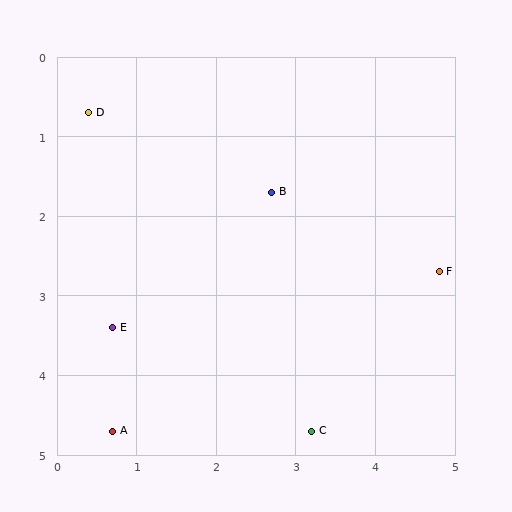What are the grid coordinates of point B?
Point B is at approximately (2.7, 1.7).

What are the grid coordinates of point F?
Point F is at approximately (4.8, 2.7).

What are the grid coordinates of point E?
Point E is at approximately (0.7, 3.4).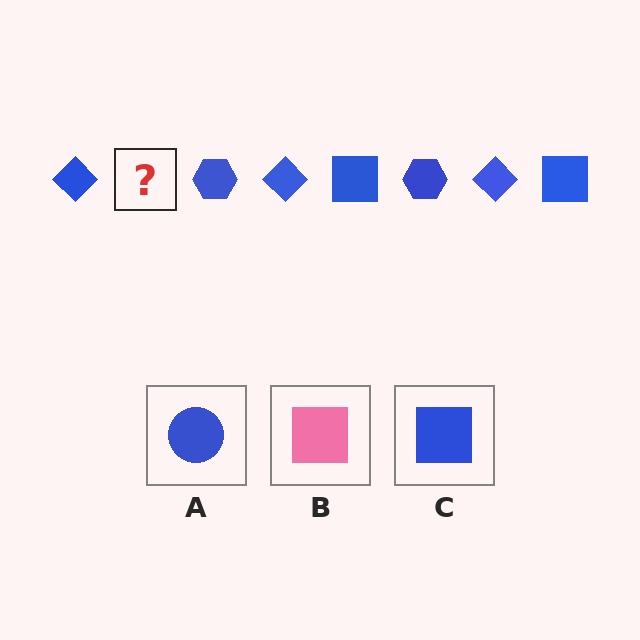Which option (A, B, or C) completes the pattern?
C.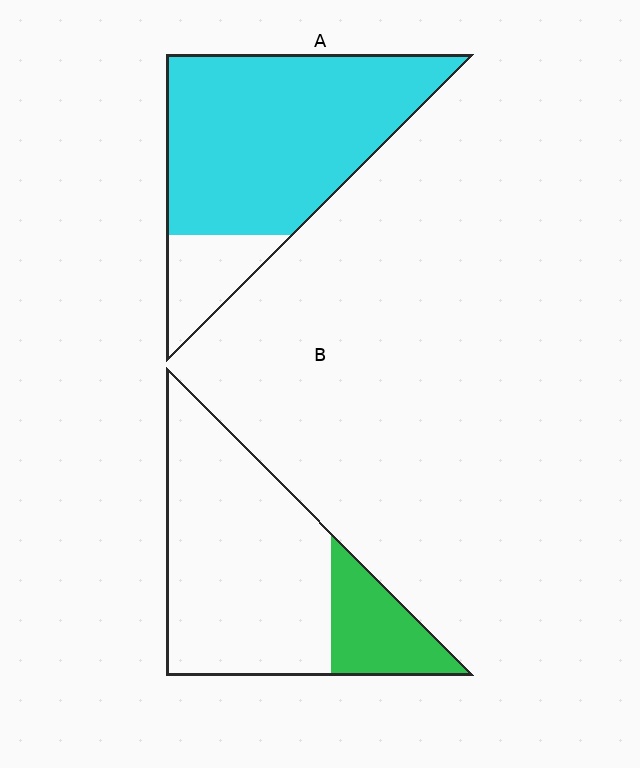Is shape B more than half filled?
No.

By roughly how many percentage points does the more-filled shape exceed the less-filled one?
By roughly 60 percentage points (A over B).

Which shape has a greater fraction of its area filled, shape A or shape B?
Shape A.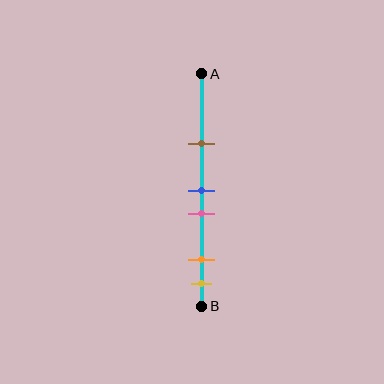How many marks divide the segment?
There are 5 marks dividing the segment.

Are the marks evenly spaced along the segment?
No, the marks are not evenly spaced.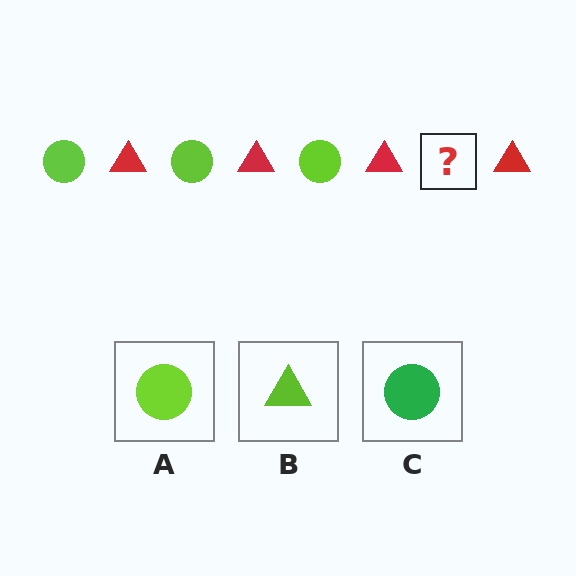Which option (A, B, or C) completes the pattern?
A.